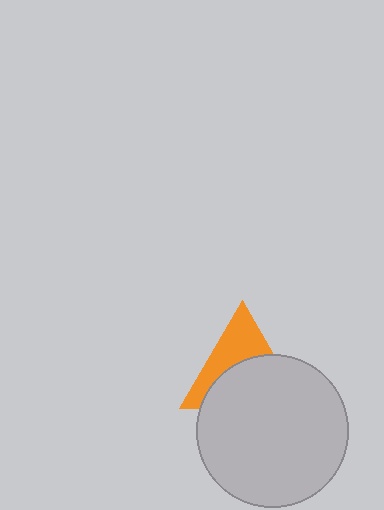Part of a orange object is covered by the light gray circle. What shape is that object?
It is a triangle.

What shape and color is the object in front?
The object in front is a light gray circle.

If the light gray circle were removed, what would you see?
You would see the complete orange triangle.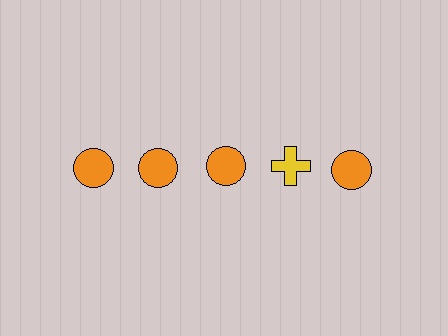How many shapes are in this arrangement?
There are 5 shapes arranged in a grid pattern.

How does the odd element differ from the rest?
It differs in both color (yellow instead of orange) and shape (cross instead of circle).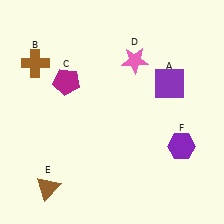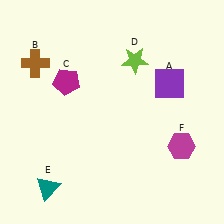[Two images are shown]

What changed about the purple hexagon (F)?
In Image 1, F is purple. In Image 2, it changed to magenta.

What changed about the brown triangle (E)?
In Image 1, E is brown. In Image 2, it changed to teal.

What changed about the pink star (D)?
In Image 1, D is pink. In Image 2, it changed to lime.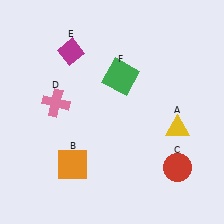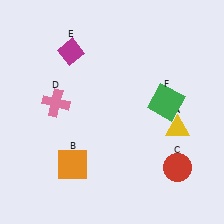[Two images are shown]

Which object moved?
The green square (F) moved right.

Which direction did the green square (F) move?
The green square (F) moved right.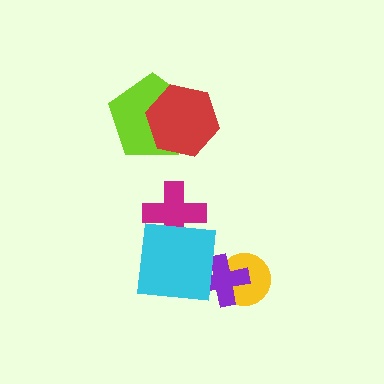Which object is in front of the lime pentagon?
The red hexagon is in front of the lime pentagon.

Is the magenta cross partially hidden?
Yes, it is partially covered by another shape.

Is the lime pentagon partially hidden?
Yes, it is partially covered by another shape.